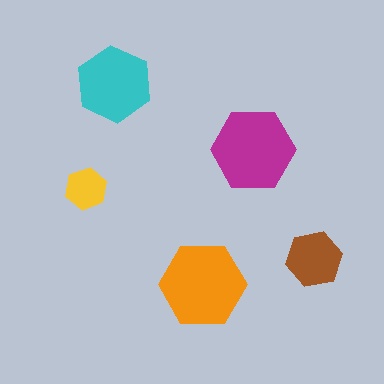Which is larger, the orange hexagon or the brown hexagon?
The orange one.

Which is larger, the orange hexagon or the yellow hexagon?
The orange one.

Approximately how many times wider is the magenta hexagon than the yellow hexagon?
About 2 times wider.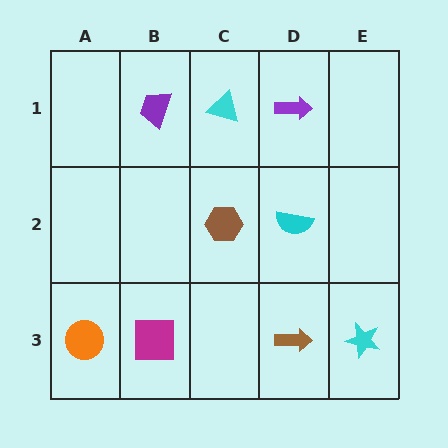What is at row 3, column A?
An orange circle.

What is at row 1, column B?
A purple trapezoid.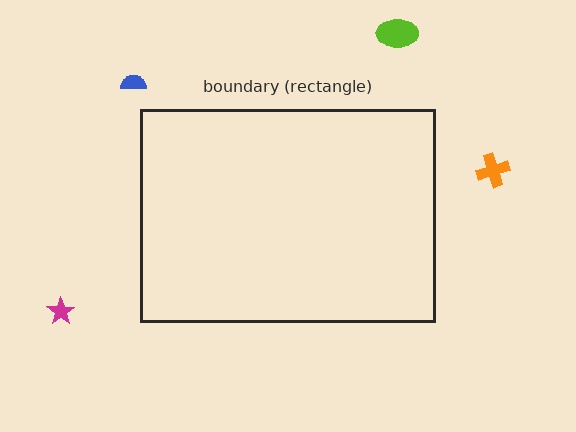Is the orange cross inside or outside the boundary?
Outside.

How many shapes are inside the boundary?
0 inside, 4 outside.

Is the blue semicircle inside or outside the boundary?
Outside.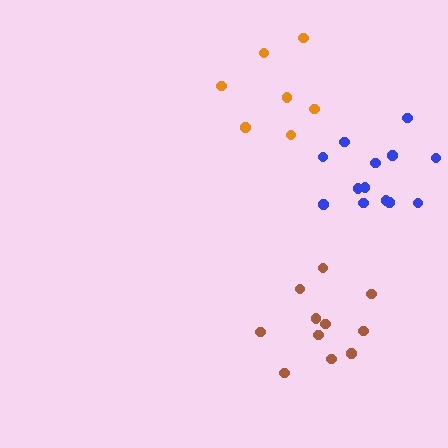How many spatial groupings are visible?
There are 3 spatial groupings.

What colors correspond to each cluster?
The clusters are colored: blue, brown, orange.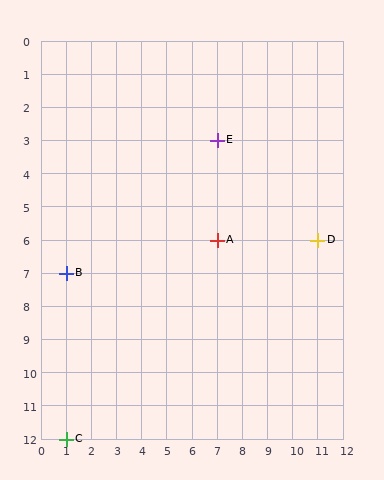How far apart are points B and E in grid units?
Points B and E are 6 columns and 4 rows apart (about 7.2 grid units diagonally).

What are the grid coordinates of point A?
Point A is at grid coordinates (7, 6).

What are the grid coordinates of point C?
Point C is at grid coordinates (1, 12).